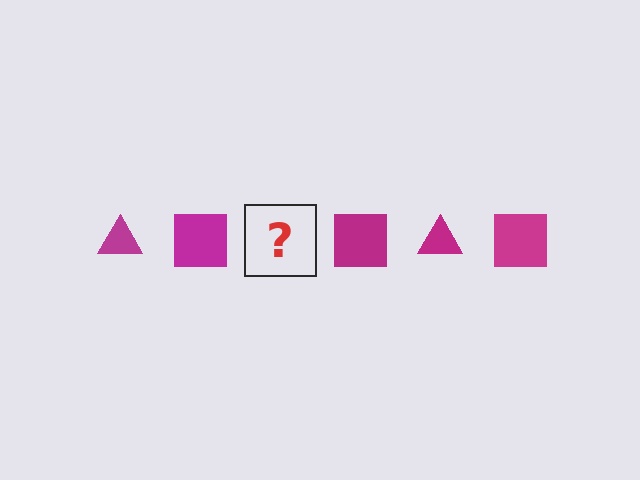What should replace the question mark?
The question mark should be replaced with a magenta triangle.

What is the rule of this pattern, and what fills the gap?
The rule is that the pattern cycles through triangle, square shapes in magenta. The gap should be filled with a magenta triangle.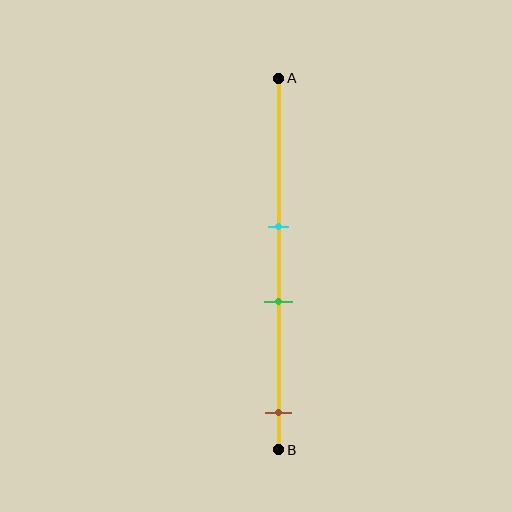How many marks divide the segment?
There are 3 marks dividing the segment.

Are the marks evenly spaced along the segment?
No, the marks are not evenly spaced.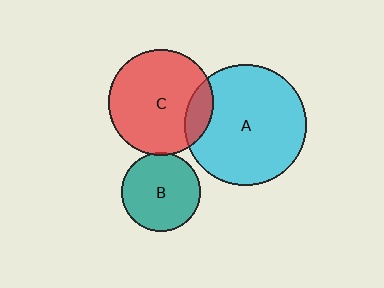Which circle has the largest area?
Circle A (cyan).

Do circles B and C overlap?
Yes.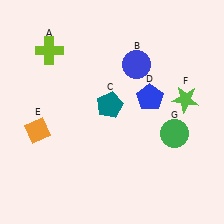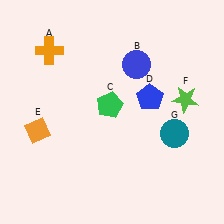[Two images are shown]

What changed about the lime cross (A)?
In Image 1, A is lime. In Image 2, it changed to orange.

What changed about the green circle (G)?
In Image 1, G is green. In Image 2, it changed to teal.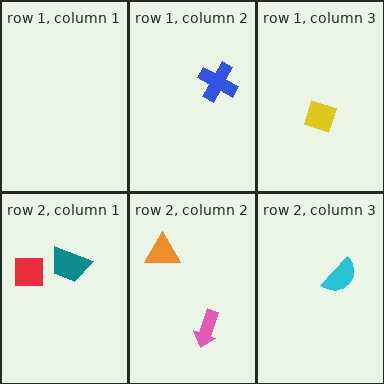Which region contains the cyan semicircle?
The row 2, column 3 region.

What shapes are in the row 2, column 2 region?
The orange triangle, the pink arrow.